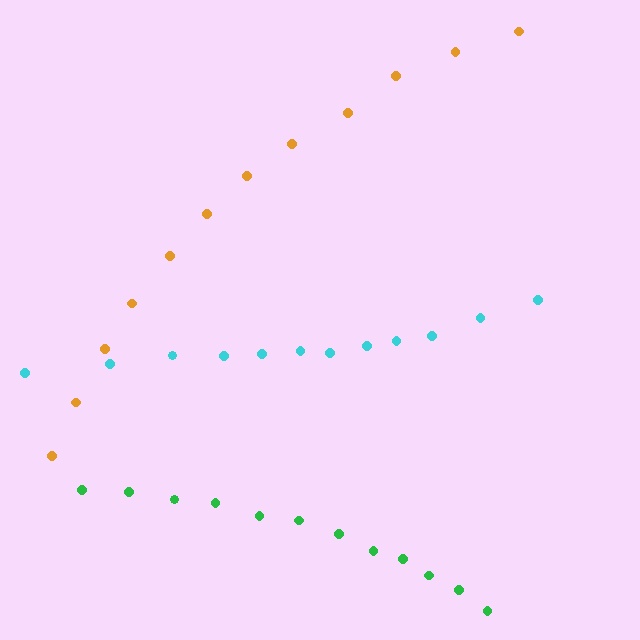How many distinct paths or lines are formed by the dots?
There are 3 distinct paths.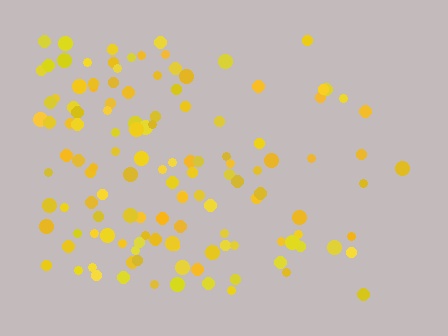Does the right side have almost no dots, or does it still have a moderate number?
Still a moderate number, just noticeably fewer than the left.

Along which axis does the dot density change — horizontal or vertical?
Horizontal.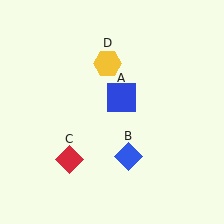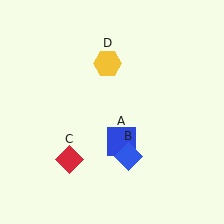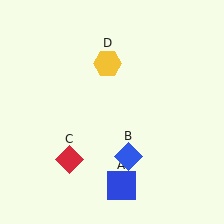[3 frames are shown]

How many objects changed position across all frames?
1 object changed position: blue square (object A).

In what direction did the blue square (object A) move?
The blue square (object A) moved down.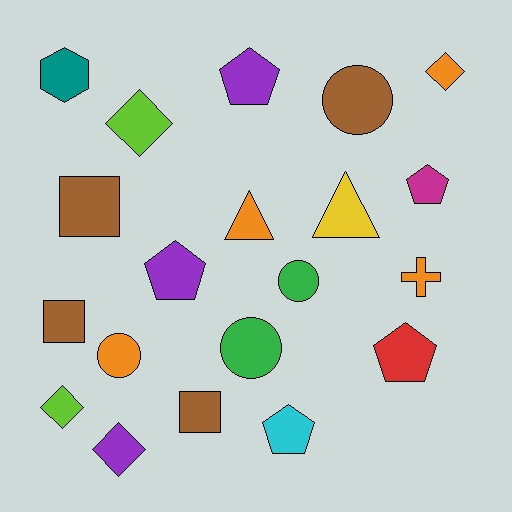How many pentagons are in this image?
There are 5 pentagons.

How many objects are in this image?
There are 20 objects.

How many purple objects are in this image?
There are 3 purple objects.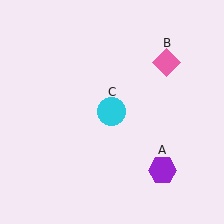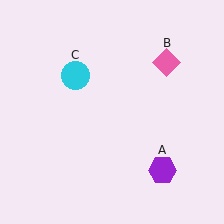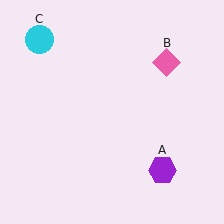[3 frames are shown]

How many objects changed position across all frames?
1 object changed position: cyan circle (object C).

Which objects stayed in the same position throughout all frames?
Purple hexagon (object A) and pink diamond (object B) remained stationary.